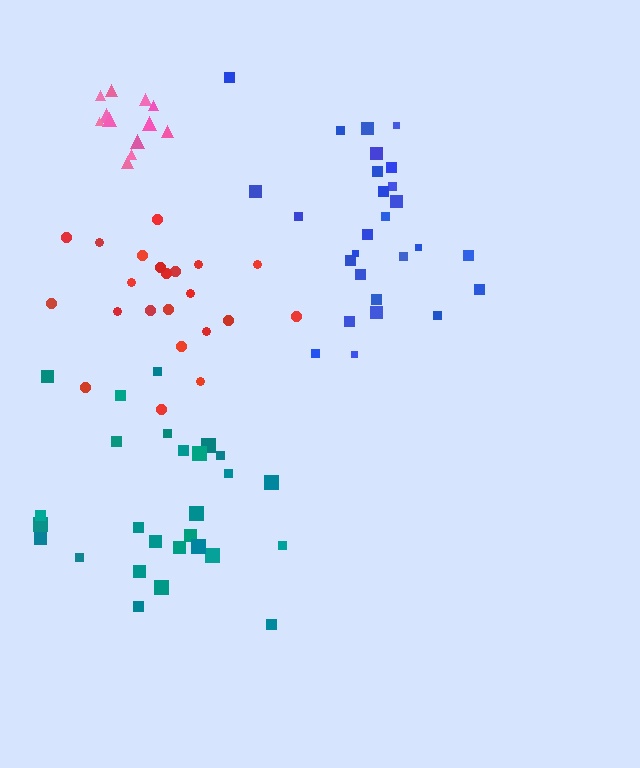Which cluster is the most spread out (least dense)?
Red.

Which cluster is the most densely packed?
Pink.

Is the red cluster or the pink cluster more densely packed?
Pink.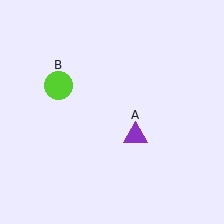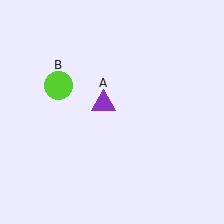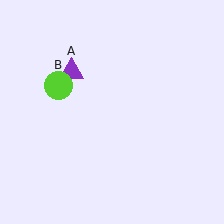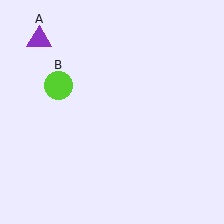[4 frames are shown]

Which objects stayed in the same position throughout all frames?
Lime circle (object B) remained stationary.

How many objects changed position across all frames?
1 object changed position: purple triangle (object A).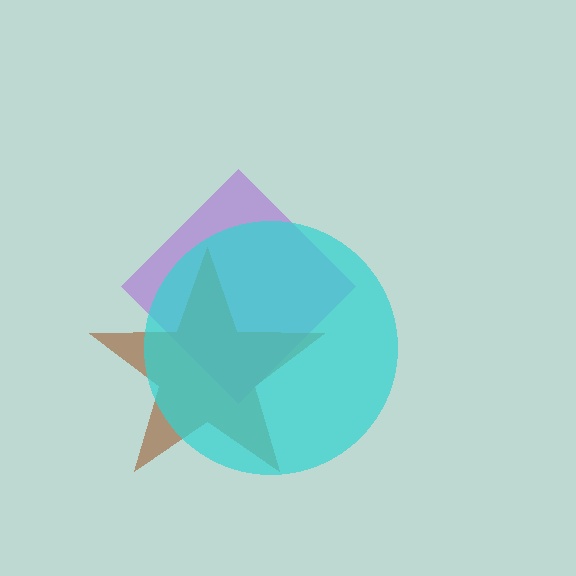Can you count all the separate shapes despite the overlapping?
Yes, there are 3 separate shapes.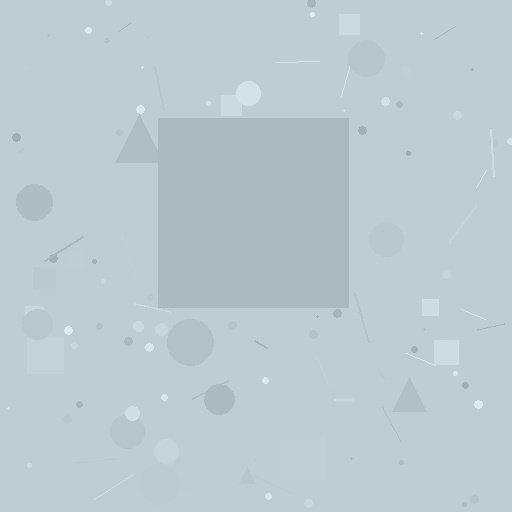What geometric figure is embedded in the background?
A square is embedded in the background.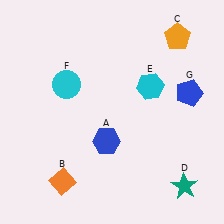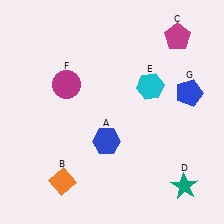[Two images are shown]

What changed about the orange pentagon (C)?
In Image 1, C is orange. In Image 2, it changed to magenta.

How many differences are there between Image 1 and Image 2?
There are 2 differences between the two images.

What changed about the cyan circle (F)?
In Image 1, F is cyan. In Image 2, it changed to magenta.